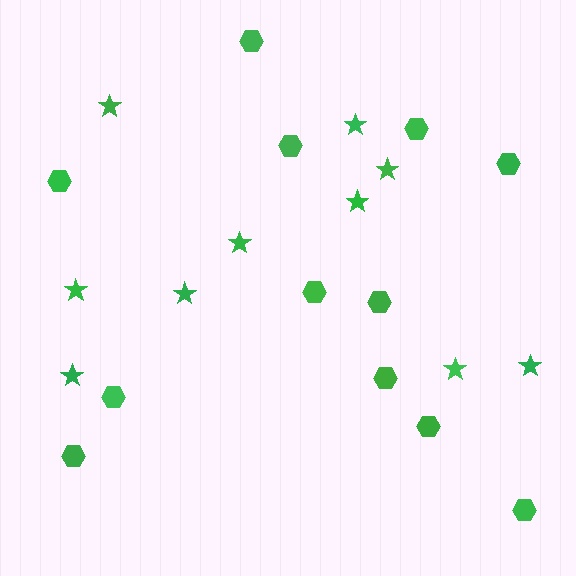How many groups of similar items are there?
There are 2 groups: one group of stars (10) and one group of hexagons (12).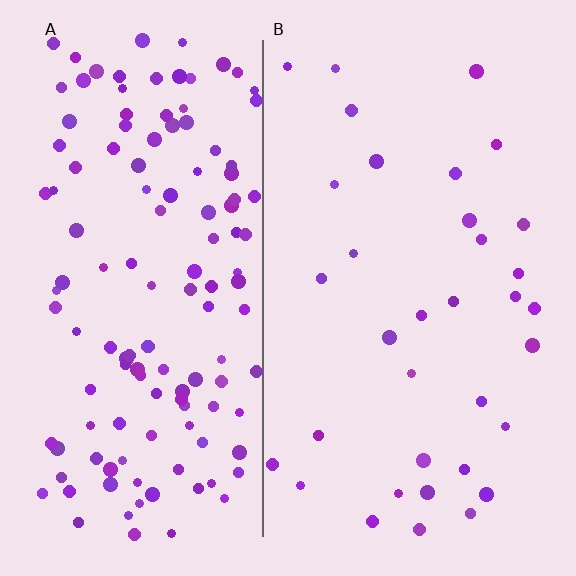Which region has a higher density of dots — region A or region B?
A (the left).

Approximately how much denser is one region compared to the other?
Approximately 3.9× — region A over region B.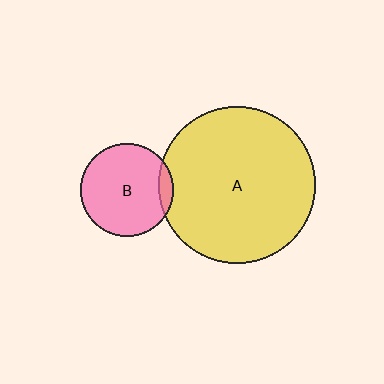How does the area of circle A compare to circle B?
Approximately 2.8 times.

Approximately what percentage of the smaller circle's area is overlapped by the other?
Approximately 10%.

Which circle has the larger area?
Circle A (yellow).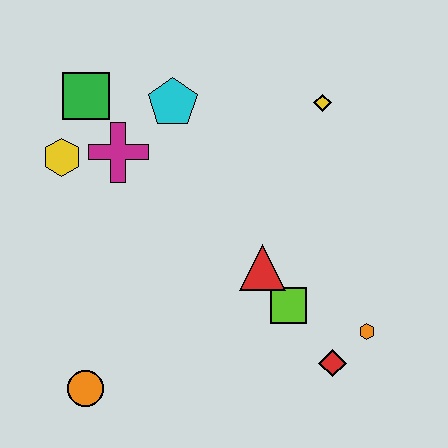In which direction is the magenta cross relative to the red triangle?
The magenta cross is to the left of the red triangle.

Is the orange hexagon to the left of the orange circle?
No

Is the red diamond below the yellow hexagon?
Yes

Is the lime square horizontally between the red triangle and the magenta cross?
No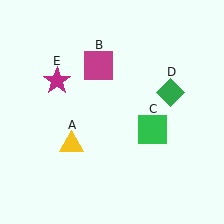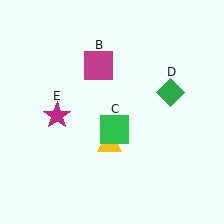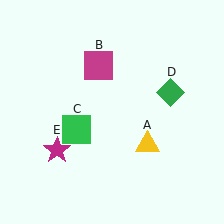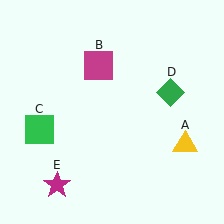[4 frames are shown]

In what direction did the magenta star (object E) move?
The magenta star (object E) moved down.